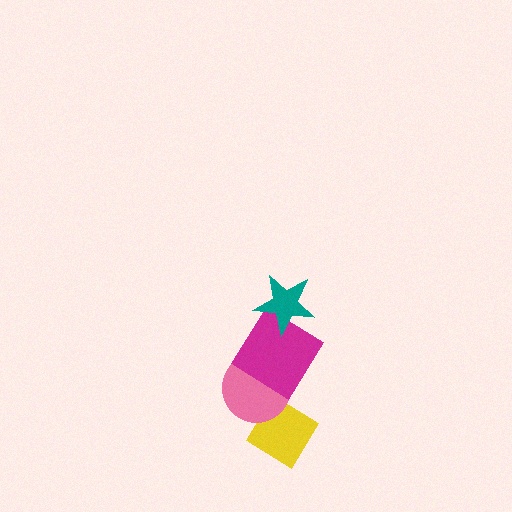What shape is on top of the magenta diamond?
The teal star is on top of the magenta diamond.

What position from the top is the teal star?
The teal star is 1st from the top.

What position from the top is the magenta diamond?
The magenta diamond is 2nd from the top.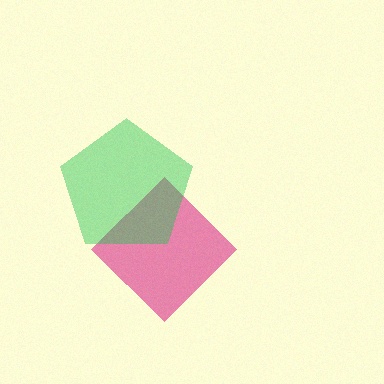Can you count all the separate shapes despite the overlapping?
Yes, there are 2 separate shapes.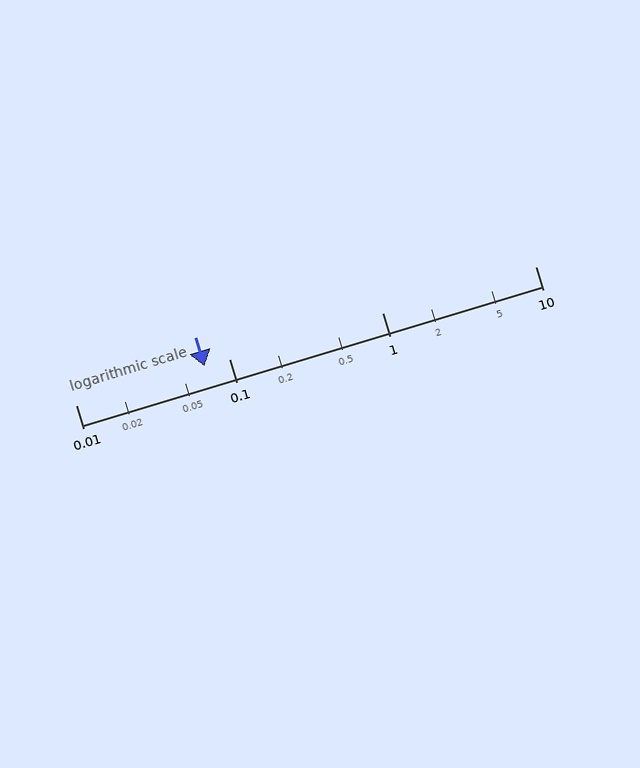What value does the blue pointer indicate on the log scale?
The pointer indicates approximately 0.069.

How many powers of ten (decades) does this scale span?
The scale spans 3 decades, from 0.01 to 10.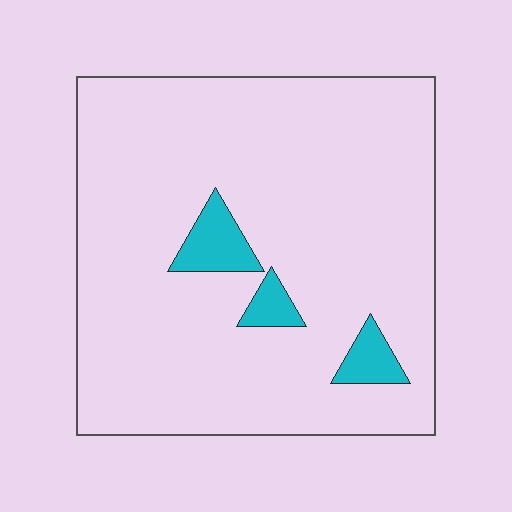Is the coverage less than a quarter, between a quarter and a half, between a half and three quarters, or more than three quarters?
Less than a quarter.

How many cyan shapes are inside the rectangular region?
3.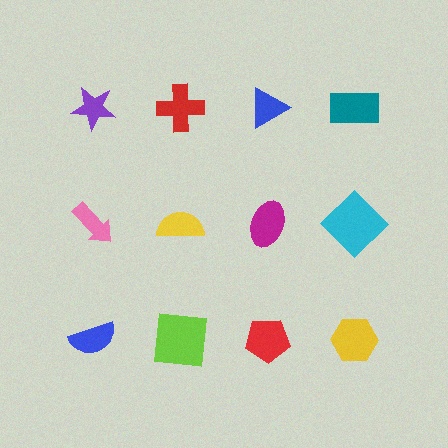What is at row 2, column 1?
A pink arrow.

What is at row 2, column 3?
A magenta ellipse.